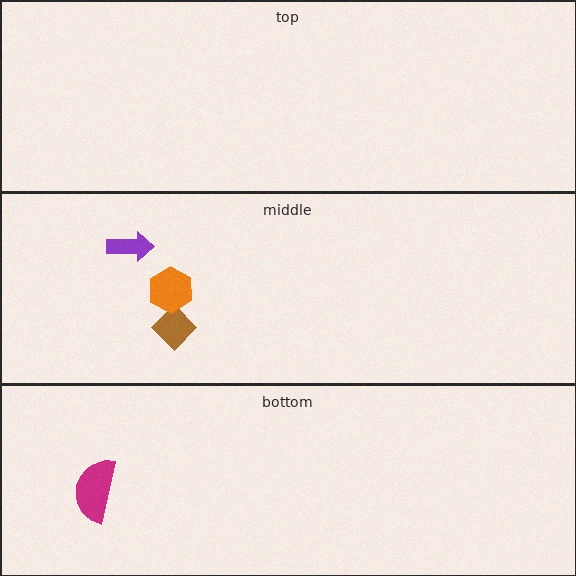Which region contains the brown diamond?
The middle region.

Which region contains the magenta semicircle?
The bottom region.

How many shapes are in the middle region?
3.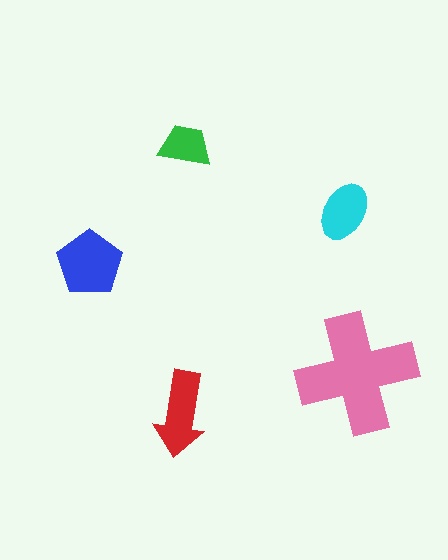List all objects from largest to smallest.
The pink cross, the blue pentagon, the red arrow, the cyan ellipse, the green trapezoid.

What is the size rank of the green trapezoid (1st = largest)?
5th.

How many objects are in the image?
There are 5 objects in the image.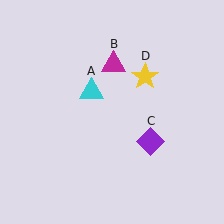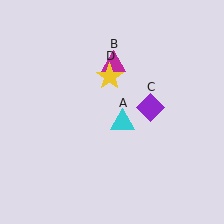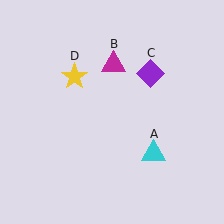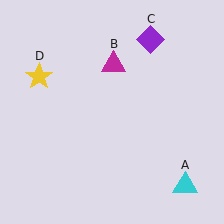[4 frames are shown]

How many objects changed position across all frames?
3 objects changed position: cyan triangle (object A), purple diamond (object C), yellow star (object D).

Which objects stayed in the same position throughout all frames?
Magenta triangle (object B) remained stationary.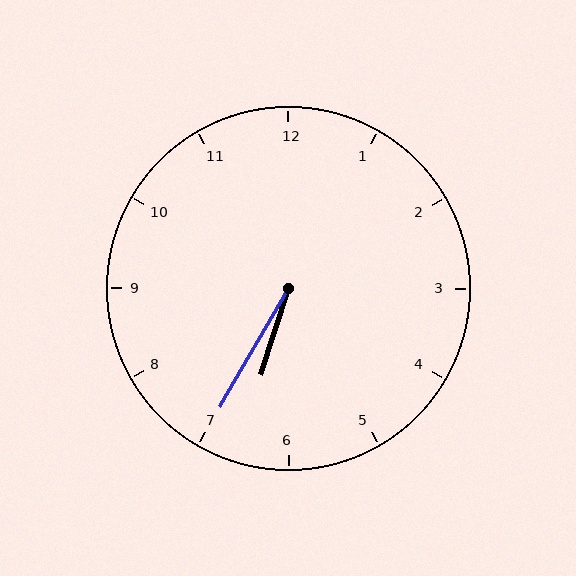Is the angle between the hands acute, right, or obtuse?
It is acute.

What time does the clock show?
6:35.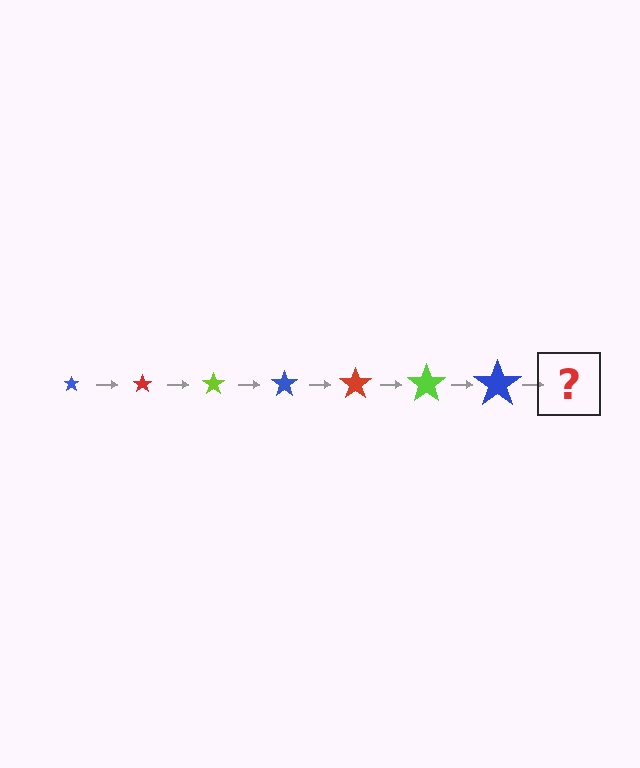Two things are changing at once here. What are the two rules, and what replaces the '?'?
The two rules are that the star grows larger each step and the color cycles through blue, red, and lime. The '?' should be a red star, larger than the previous one.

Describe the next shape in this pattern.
It should be a red star, larger than the previous one.